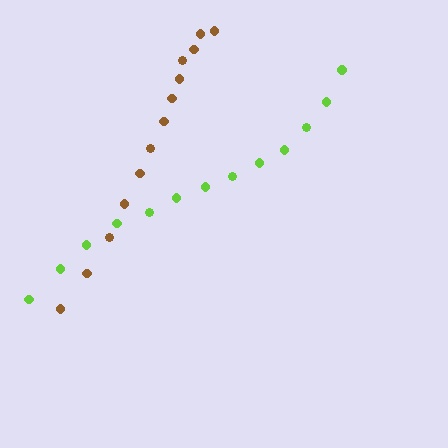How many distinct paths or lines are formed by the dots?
There are 2 distinct paths.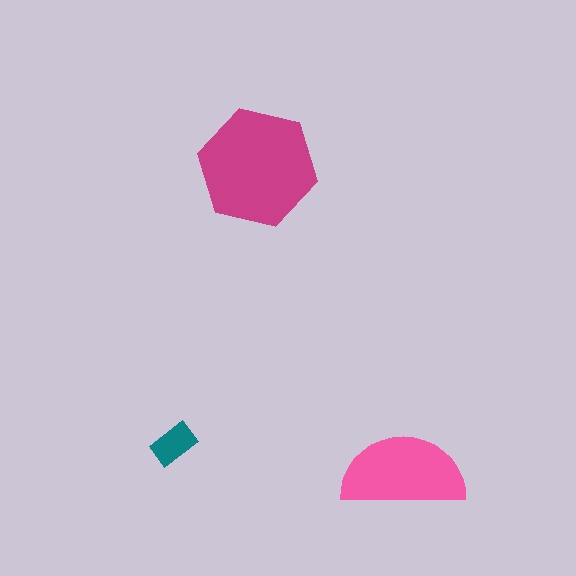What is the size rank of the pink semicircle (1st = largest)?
2nd.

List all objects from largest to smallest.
The magenta hexagon, the pink semicircle, the teal rectangle.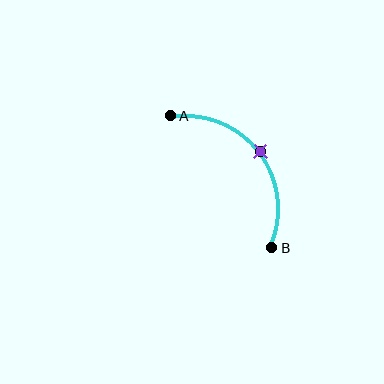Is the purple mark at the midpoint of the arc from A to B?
Yes. The purple mark lies on the arc at equal arc-length from both A and B — it is the arc midpoint.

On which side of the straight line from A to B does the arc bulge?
The arc bulges above and to the right of the straight line connecting A and B.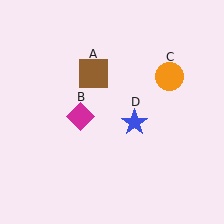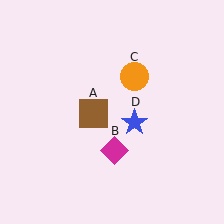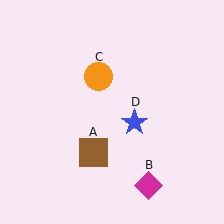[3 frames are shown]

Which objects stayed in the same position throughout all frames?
Blue star (object D) remained stationary.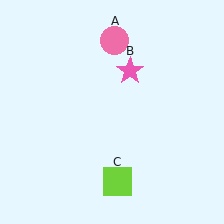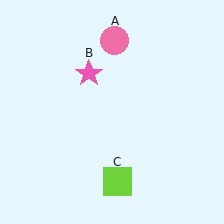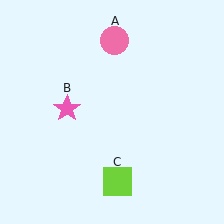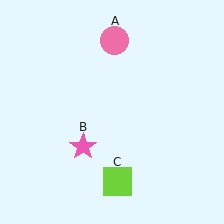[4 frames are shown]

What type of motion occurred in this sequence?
The pink star (object B) rotated counterclockwise around the center of the scene.